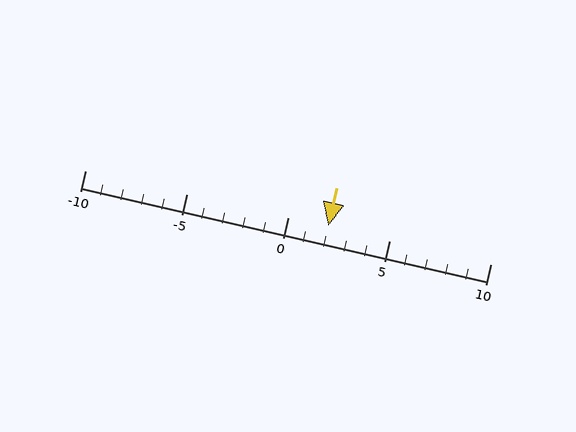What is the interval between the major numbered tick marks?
The major tick marks are spaced 5 units apart.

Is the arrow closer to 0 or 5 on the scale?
The arrow is closer to 0.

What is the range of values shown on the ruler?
The ruler shows values from -10 to 10.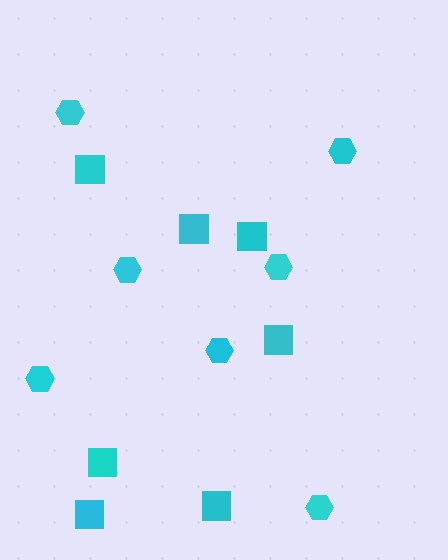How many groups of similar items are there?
There are 2 groups: one group of hexagons (7) and one group of squares (7).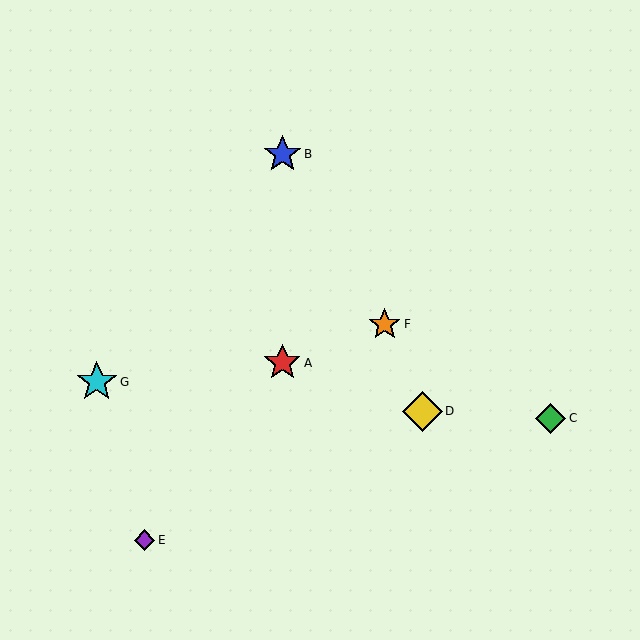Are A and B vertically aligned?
Yes, both are at x≈282.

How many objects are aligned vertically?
2 objects (A, B) are aligned vertically.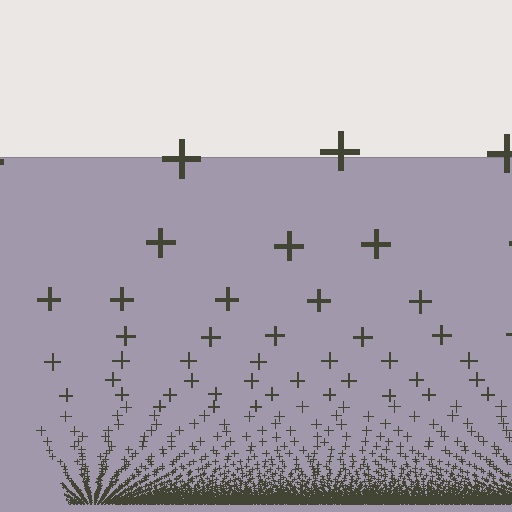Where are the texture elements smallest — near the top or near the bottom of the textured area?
Near the bottom.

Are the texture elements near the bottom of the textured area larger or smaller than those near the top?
Smaller. The gradient is inverted — elements near the bottom are smaller and denser.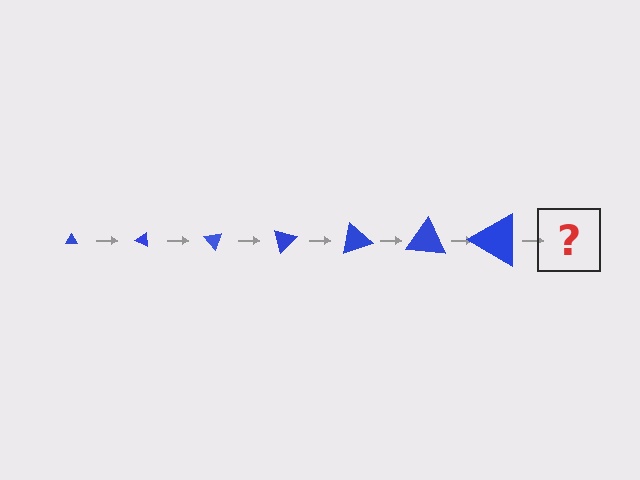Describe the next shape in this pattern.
It should be a triangle, larger than the previous one and rotated 175 degrees from the start.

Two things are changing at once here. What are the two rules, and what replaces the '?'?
The two rules are that the triangle grows larger each step and it rotates 25 degrees each step. The '?' should be a triangle, larger than the previous one and rotated 175 degrees from the start.